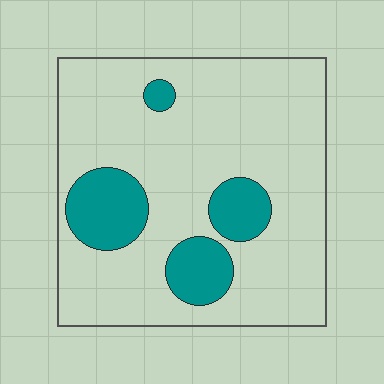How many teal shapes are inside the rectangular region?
4.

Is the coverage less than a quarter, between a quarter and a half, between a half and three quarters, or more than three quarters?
Less than a quarter.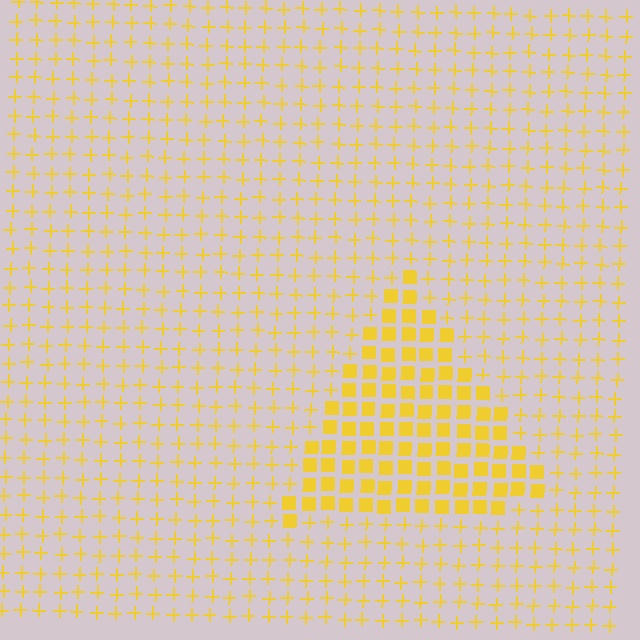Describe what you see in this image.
The image is filled with small yellow elements arranged in a uniform grid. A triangle-shaped region contains squares, while the surrounding area contains plus signs. The boundary is defined purely by the change in element shape.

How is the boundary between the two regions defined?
The boundary is defined by a change in element shape: squares inside vs. plus signs outside. All elements share the same color and spacing.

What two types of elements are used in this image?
The image uses squares inside the triangle region and plus signs outside it.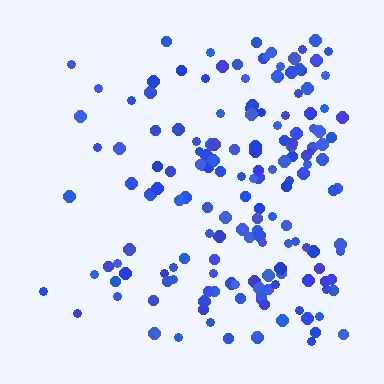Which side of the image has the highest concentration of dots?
The right.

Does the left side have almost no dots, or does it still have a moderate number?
Still a moderate number, just noticeably fewer than the right.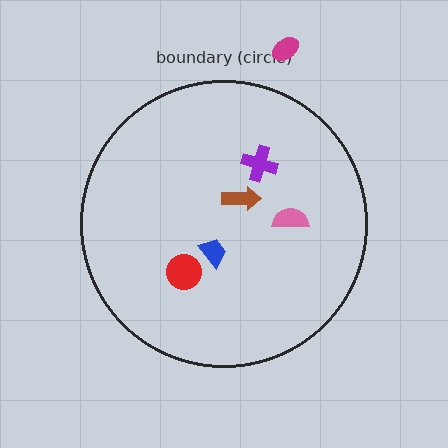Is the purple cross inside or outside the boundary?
Inside.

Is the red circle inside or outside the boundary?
Inside.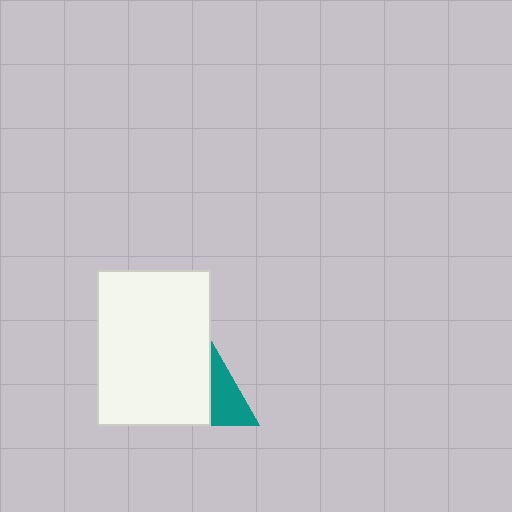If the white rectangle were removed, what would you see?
You would see the complete teal triangle.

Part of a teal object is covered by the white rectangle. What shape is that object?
It is a triangle.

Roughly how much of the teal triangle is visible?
A small part of it is visible (roughly 32%).